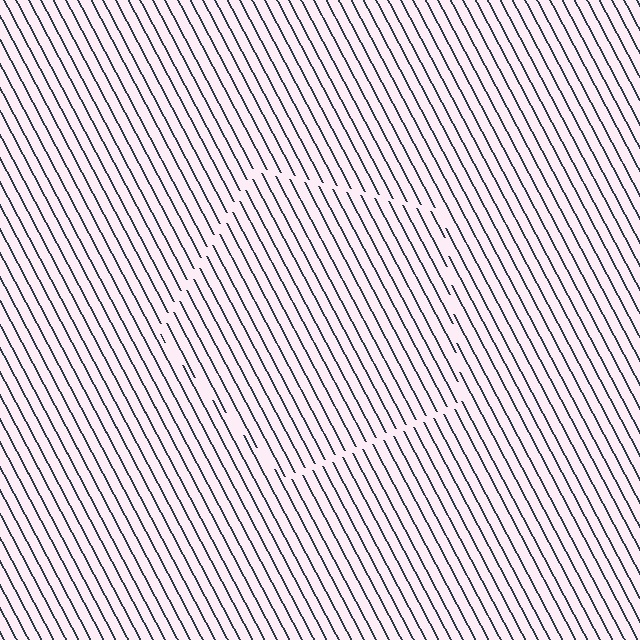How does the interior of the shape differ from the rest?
The interior of the shape contains the same grating, shifted by half a period — the contour is defined by the phase discontinuity where line-ends from the inner and outer gratings abut.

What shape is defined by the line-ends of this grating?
An illusory pentagon. The interior of the shape contains the same grating, shifted by half a period — the contour is defined by the phase discontinuity where line-ends from the inner and outer gratings abut.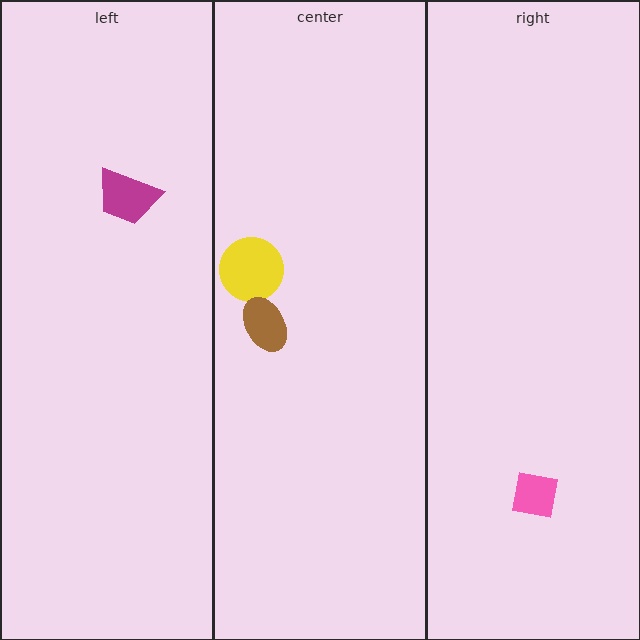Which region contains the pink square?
The right region.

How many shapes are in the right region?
1.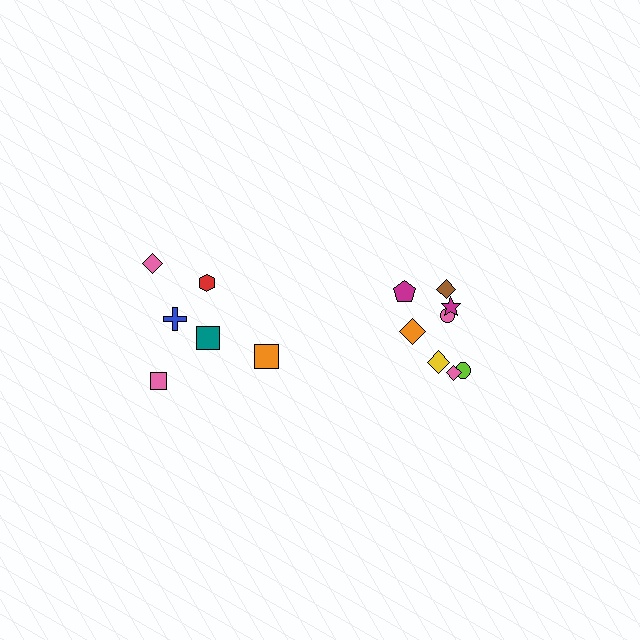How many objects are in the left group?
There are 6 objects.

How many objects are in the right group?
There are 8 objects.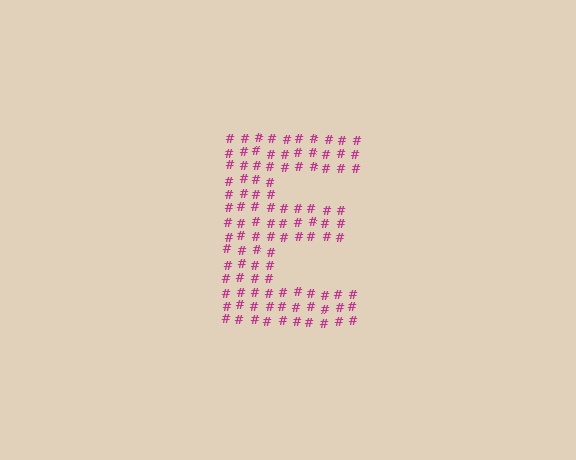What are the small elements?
The small elements are hash symbols.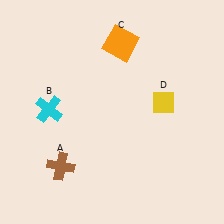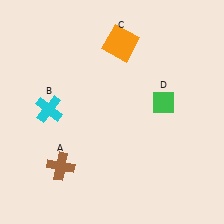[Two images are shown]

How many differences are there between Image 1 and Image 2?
There is 1 difference between the two images.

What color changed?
The diamond (D) changed from yellow in Image 1 to green in Image 2.